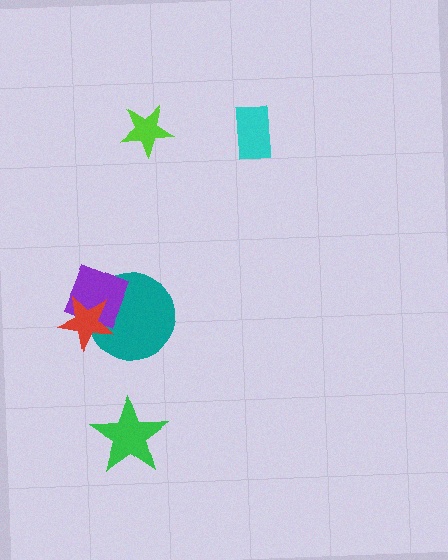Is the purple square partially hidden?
Yes, it is partially covered by another shape.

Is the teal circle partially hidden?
Yes, it is partially covered by another shape.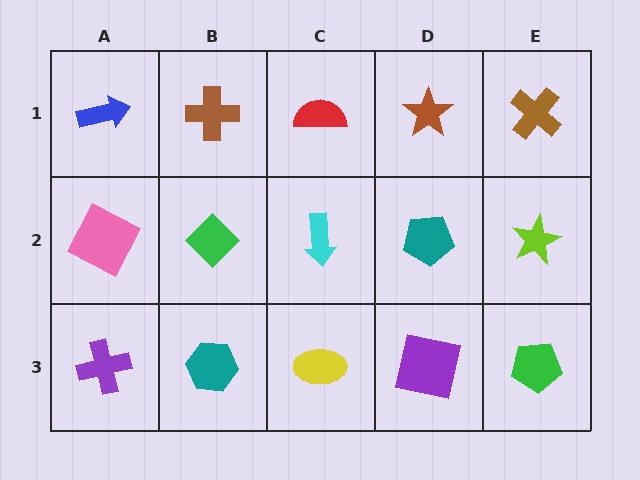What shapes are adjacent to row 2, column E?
A brown cross (row 1, column E), a green pentagon (row 3, column E), a teal pentagon (row 2, column D).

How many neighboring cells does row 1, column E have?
2.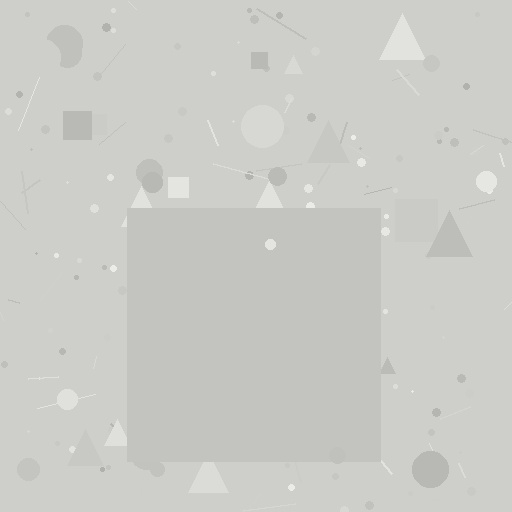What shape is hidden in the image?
A square is hidden in the image.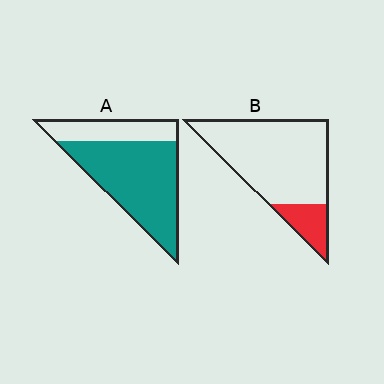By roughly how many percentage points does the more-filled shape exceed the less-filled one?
By roughly 55 percentage points (A over B).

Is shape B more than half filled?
No.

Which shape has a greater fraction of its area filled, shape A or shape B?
Shape A.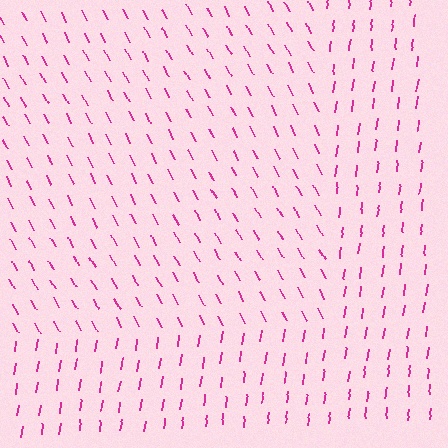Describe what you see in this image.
The image is filled with small magenta line segments. A rectangle region in the image has lines oriented differently from the surrounding lines, creating a visible texture boundary.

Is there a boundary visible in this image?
Yes, there is a texture boundary formed by a change in line orientation.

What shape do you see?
I see a rectangle.